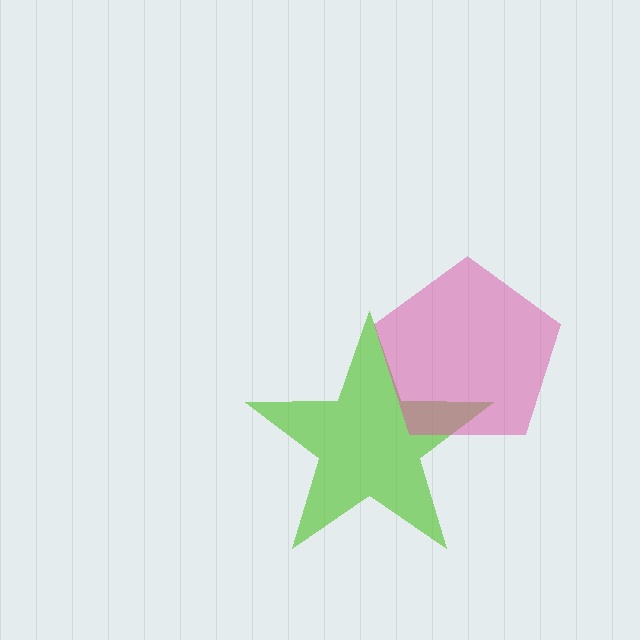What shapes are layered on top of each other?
The layered shapes are: a lime star, a pink pentagon.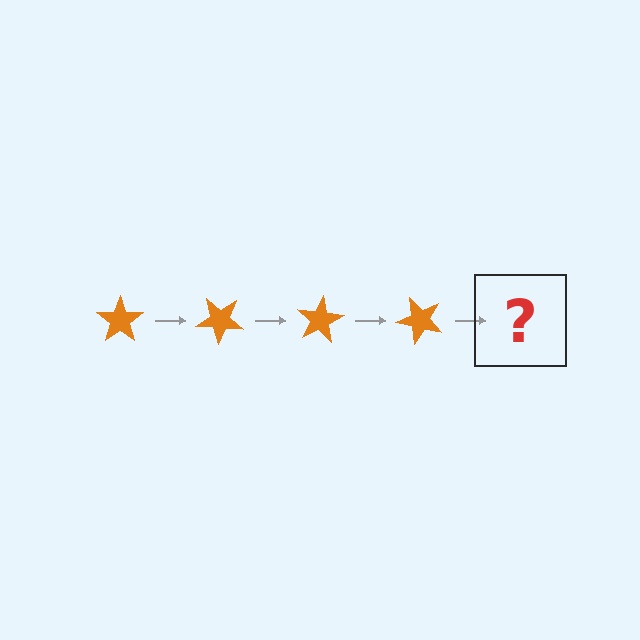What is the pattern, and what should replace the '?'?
The pattern is that the star rotates 40 degrees each step. The '?' should be an orange star rotated 160 degrees.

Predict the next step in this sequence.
The next step is an orange star rotated 160 degrees.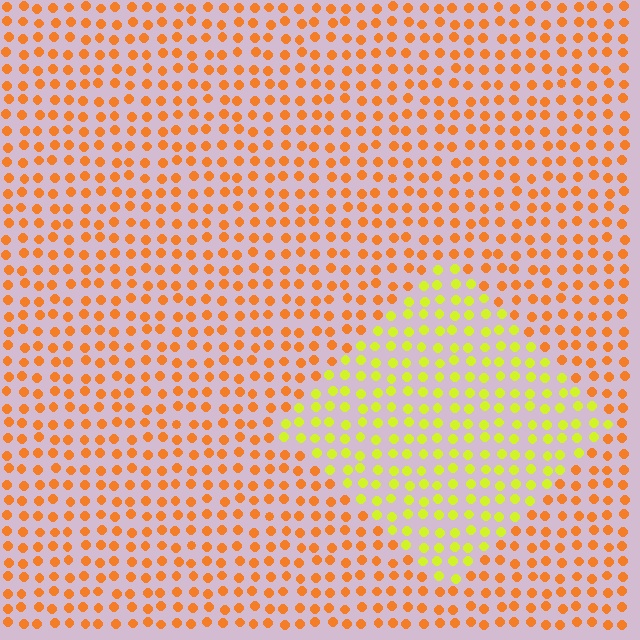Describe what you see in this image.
The image is filled with small orange elements in a uniform arrangement. A diamond-shaped region is visible where the elements are tinted to a slightly different hue, forming a subtle color boundary.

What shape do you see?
I see a diamond.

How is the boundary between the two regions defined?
The boundary is defined purely by a slight shift in hue (about 45 degrees). Spacing, size, and orientation are identical on both sides.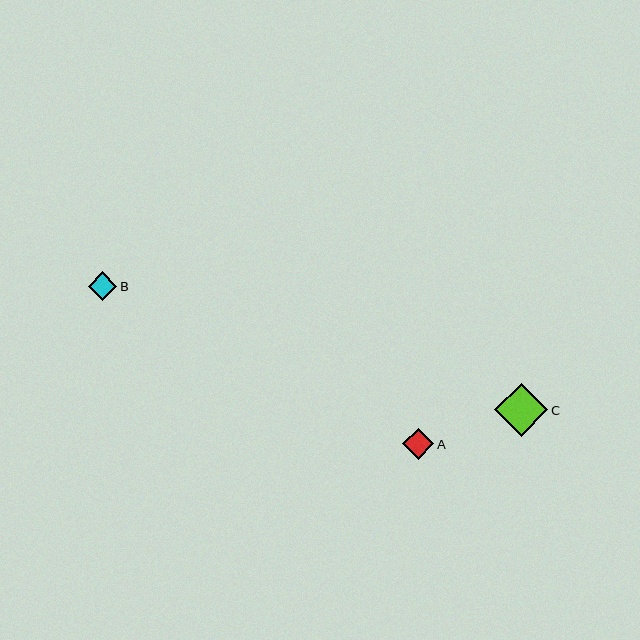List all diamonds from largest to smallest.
From largest to smallest: C, A, B.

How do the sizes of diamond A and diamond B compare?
Diamond A and diamond B are approximately the same size.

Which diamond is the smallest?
Diamond B is the smallest with a size of approximately 28 pixels.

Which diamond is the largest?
Diamond C is the largest with a size of approximately 53 pixels.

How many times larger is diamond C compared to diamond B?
Diamond C is approximately 1.9 times the size of diamond B.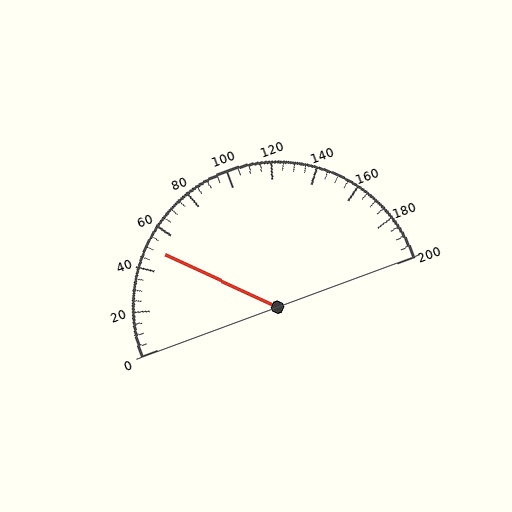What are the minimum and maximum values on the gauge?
The gauge ranges from 0 to 200.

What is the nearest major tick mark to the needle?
The nearest major tick mark is 40.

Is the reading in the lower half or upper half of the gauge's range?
The reading is in the lower half of the range (0 to 200).